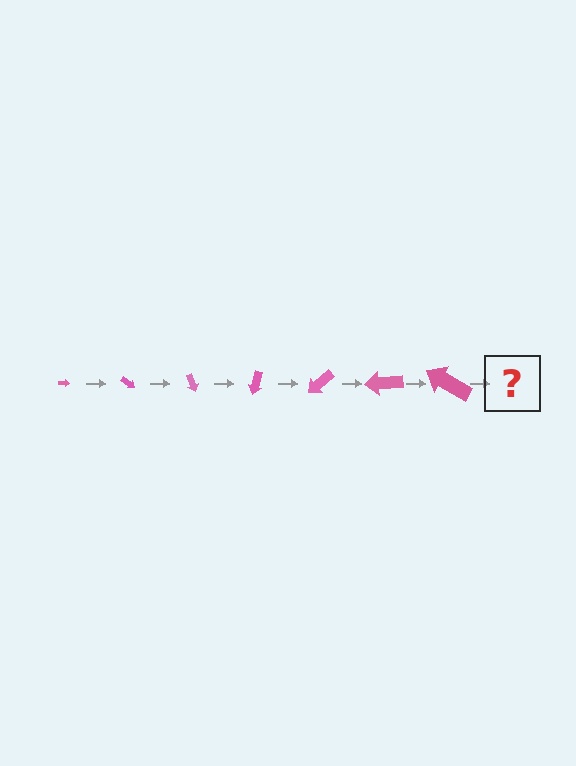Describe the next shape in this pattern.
It should be an arrow, larger than the previous one and rotated 245 degrees from the start.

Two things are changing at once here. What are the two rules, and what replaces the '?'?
The two rules are that the arrow grows larger each step and it rotates 35 degrees each step. The '?' should be an arrow, larger than the previous one and rotated 245 degrees from the start.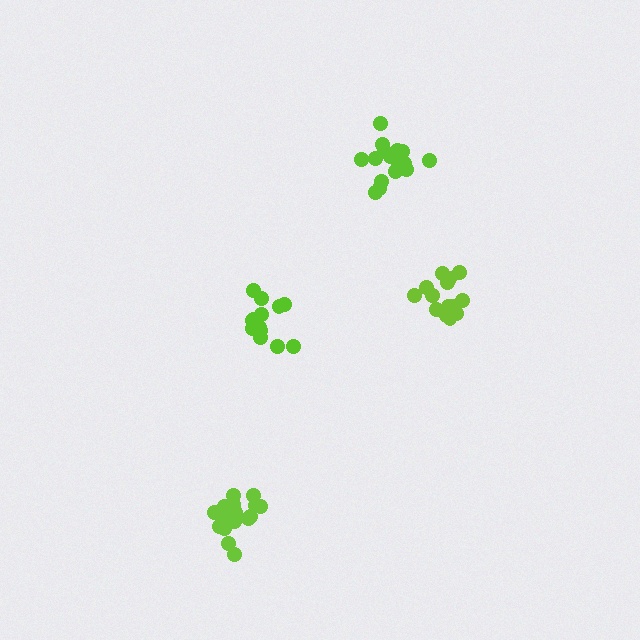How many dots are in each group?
Group 1: 20 dots, Group 2: 14 dots, Group 3: 18 dots, Group 4: 16 dots (68 total).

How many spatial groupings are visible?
There are 4 spatial groupings.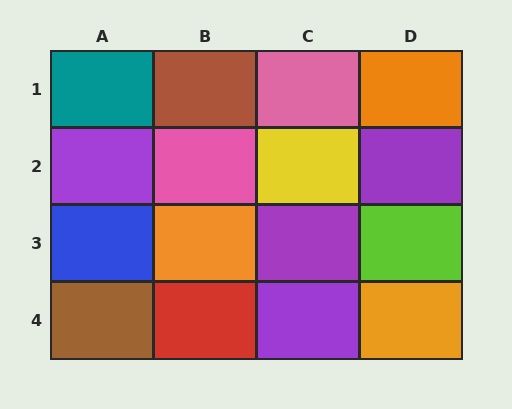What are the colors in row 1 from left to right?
Teal, brown, pink, orange.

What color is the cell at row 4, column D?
Orange.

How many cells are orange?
3 cells are orange.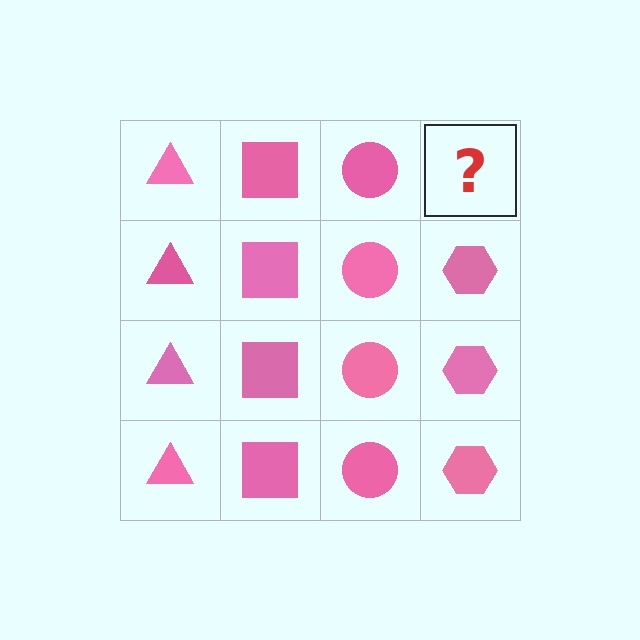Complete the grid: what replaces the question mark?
The question mark should be replaced with a pink hexagon.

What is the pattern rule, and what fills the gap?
The rule is that each column has a consistent shape. The gap should be filled with a pink hexagon.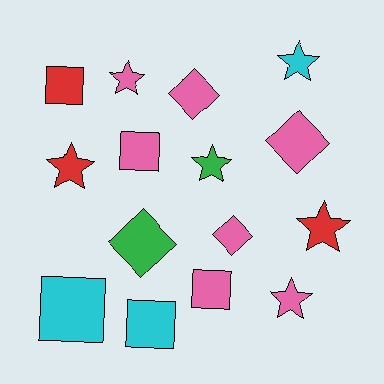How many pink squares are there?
There are 2 pink squares.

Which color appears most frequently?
Pink, with 7 objects.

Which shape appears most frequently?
Star, with 6 objects.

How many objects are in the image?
There are 15 objects.